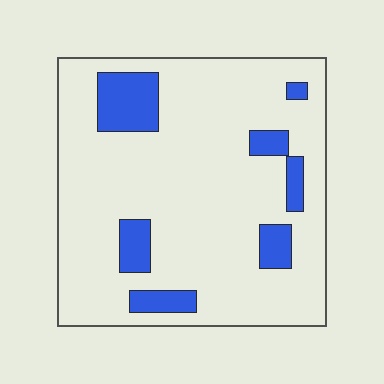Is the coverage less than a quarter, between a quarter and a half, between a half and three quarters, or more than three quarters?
Less than a quarter.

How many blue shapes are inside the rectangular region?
7.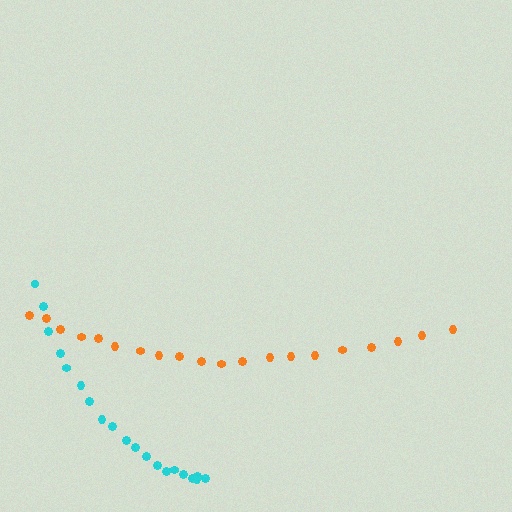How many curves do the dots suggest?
There are 2 distinct paths.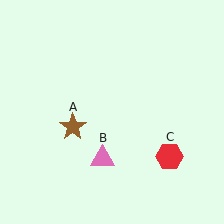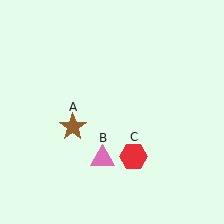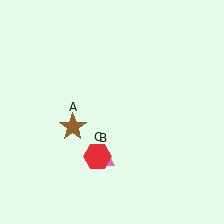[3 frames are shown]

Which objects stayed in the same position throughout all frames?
Brown star (object A) and pink triangle (object B) remained stationary.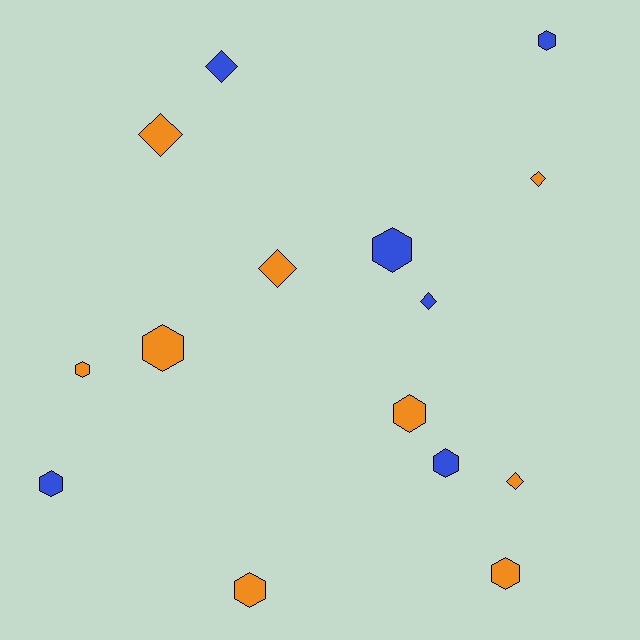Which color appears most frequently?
Orange, with 9 objects.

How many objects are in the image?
There are 15 objects.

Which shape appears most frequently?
Hexagon, with 9 objects.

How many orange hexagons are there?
There are 5 orange hexagons.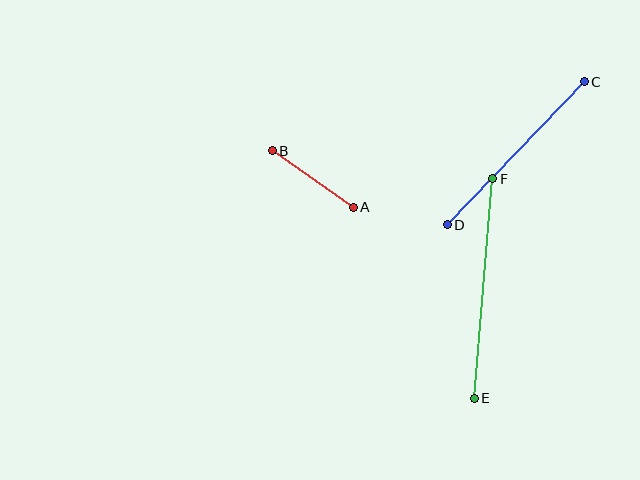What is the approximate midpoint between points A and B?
The midpoint is at approximately (313, 179) pixels.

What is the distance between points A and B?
The distance is approximately 99 pixels.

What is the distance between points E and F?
The distance is approximately 220 pixels.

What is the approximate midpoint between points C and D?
The midpoint is at approximately (516, 153) pixels.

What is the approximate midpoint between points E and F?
The midpoint is at approximately (483, 289) pixels.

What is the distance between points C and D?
The distance is approximately 198 pixels.